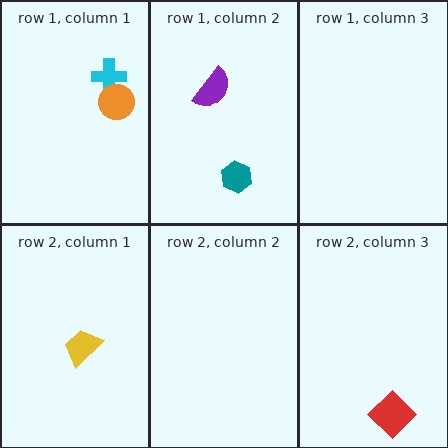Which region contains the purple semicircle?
The row 1, column 2 region.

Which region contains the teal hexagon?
The row 1, column 2 region.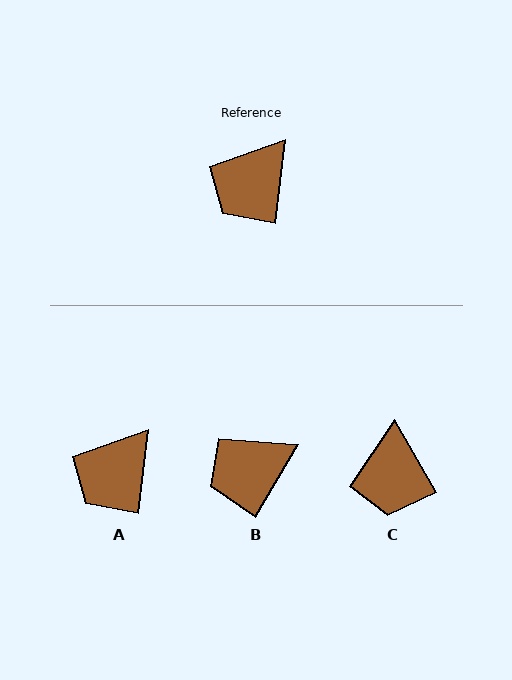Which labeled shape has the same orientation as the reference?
A.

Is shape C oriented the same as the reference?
No, it is off by about 36 degrees.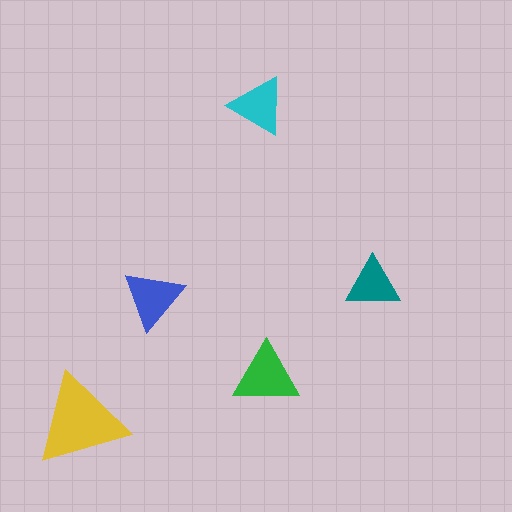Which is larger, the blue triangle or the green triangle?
The green one.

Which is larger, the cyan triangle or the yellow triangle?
The yellow one.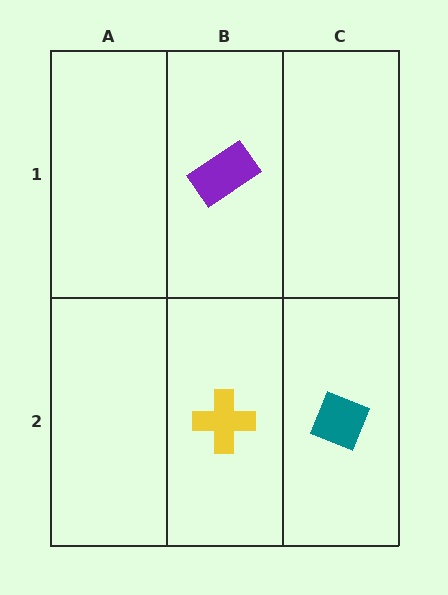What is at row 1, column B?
A purple rectangle.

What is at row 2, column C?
A teal diamond.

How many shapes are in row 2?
2 shapes.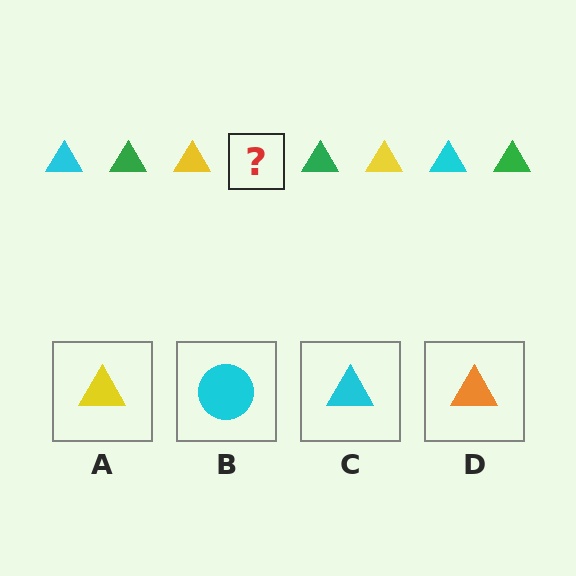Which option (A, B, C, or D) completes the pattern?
C.